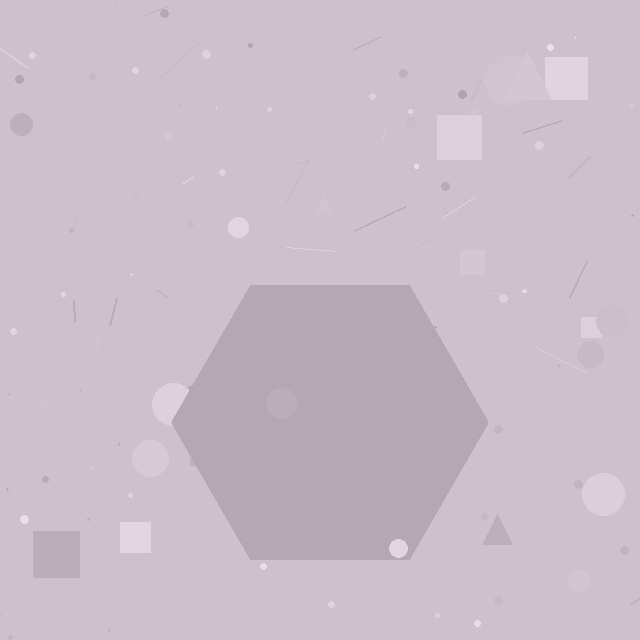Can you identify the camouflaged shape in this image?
The camouflaged shape is a hexagon.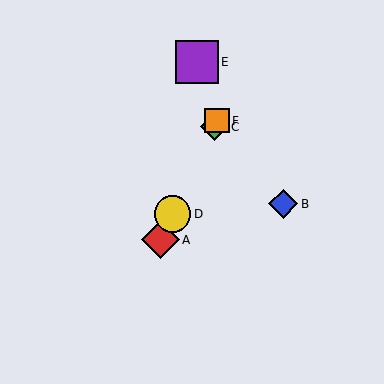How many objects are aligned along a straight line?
4 objects (A, C, D, F) are aligned along a straight line.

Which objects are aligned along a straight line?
Objects A, C, D, F are aligned along a straight line.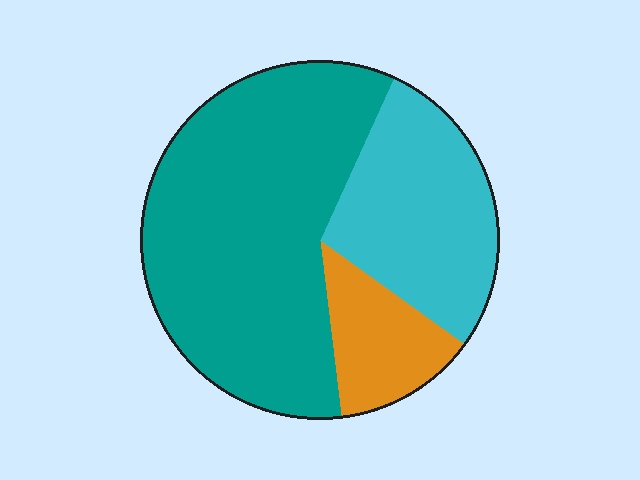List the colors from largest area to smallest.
From largest to smallest: teal, cyan, orange.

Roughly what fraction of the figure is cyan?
Cyan covers roughly 30% of the figure.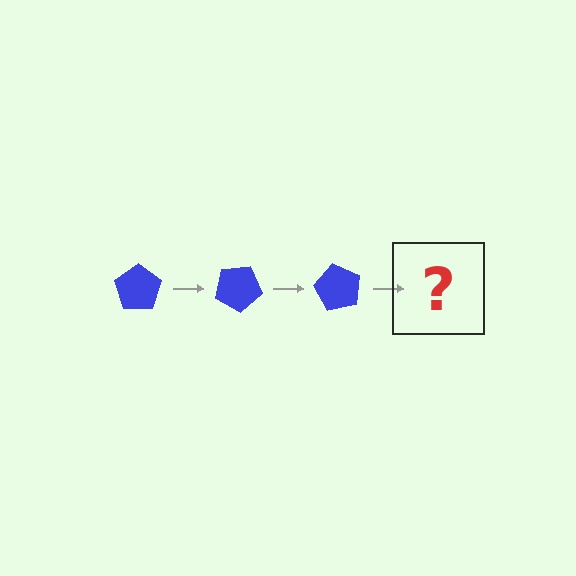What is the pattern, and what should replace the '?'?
The pattern is that the pentagon rotates 30 degrees each step. The '?' should be a blue pentagon rotated 90 degrees.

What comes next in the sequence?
The next element should be a blue pentagon rotated 90 degrees.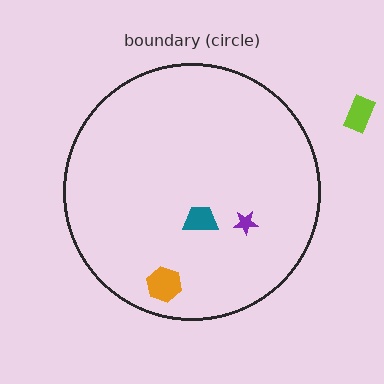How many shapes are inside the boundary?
3 inside, 1 outside.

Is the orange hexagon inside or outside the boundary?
Inside.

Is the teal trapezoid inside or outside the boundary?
Inside.